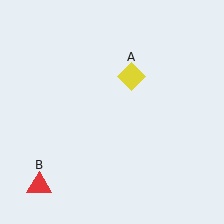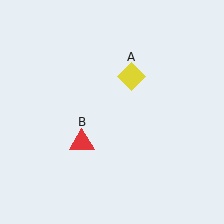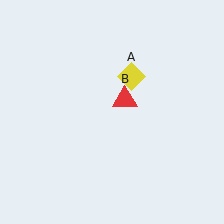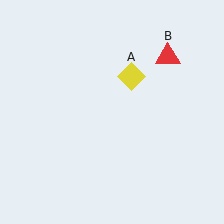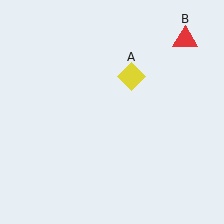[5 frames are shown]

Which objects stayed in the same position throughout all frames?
Yellow diamond (object A) remained stationary.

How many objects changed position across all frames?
1 object changed position: red triangle (object B).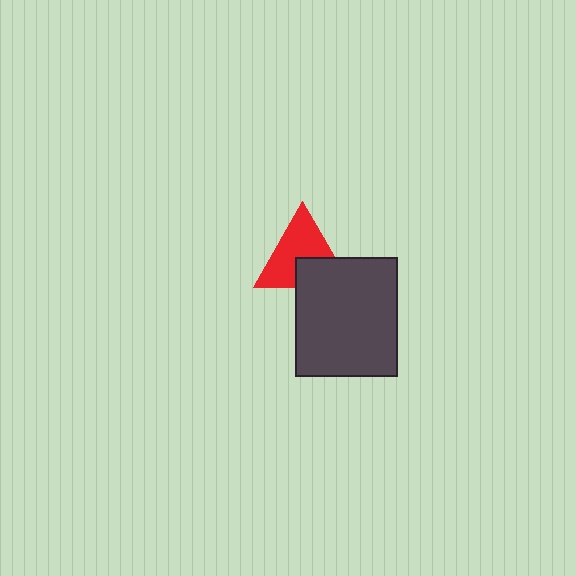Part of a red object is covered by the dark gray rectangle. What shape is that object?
It is a triangle.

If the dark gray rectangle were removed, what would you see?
You would see the complete red triangle.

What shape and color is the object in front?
The object in front is a dark gray rectangle.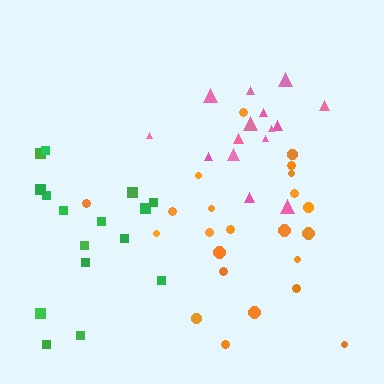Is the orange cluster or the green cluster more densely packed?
Orange.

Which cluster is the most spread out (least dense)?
Green.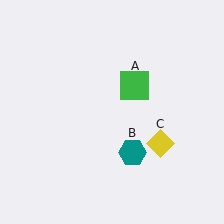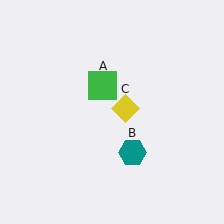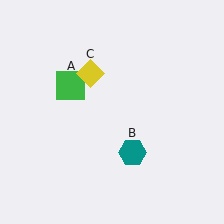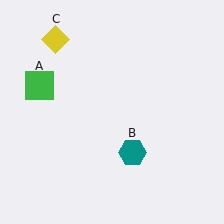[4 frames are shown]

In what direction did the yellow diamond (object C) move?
The yellow diamond (object C) moved up and to the left.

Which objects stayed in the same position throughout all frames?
Teal hexagon (object B) remained stationary.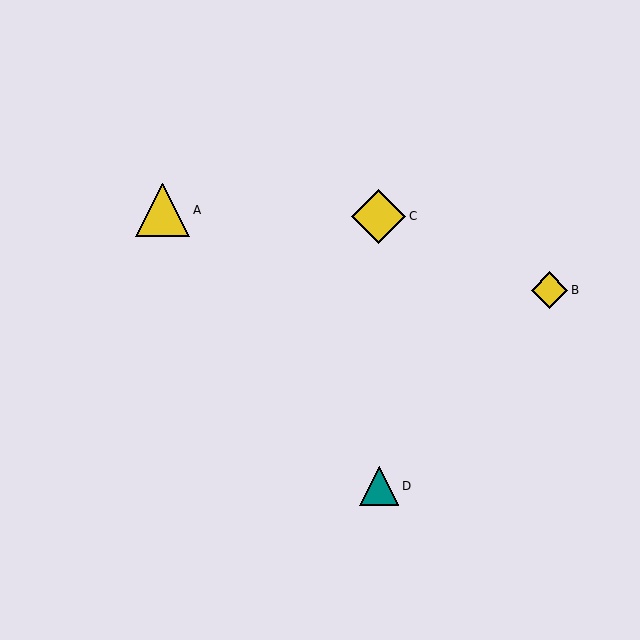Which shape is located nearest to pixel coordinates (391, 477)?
The teal triangle (labeled D) at (379, 486) is nearest to that location.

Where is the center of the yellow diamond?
The center of the yellow diamond is at (549, 290).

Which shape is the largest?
The yellow diamond (labeled C) is the largest.